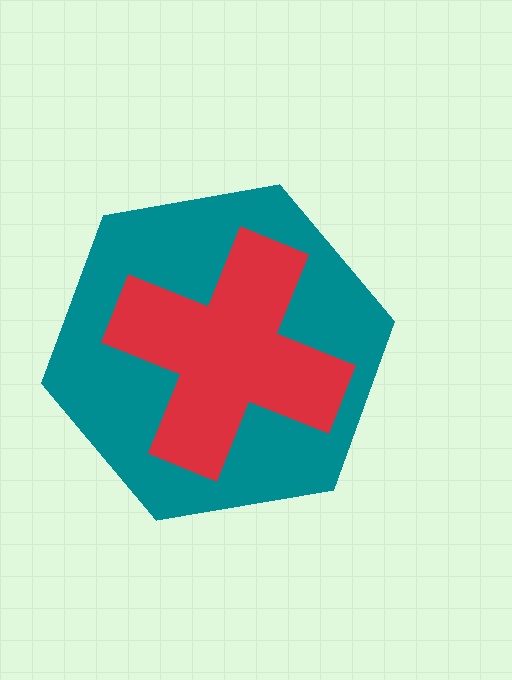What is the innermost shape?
The red cross.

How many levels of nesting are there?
2.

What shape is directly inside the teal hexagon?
The red cross.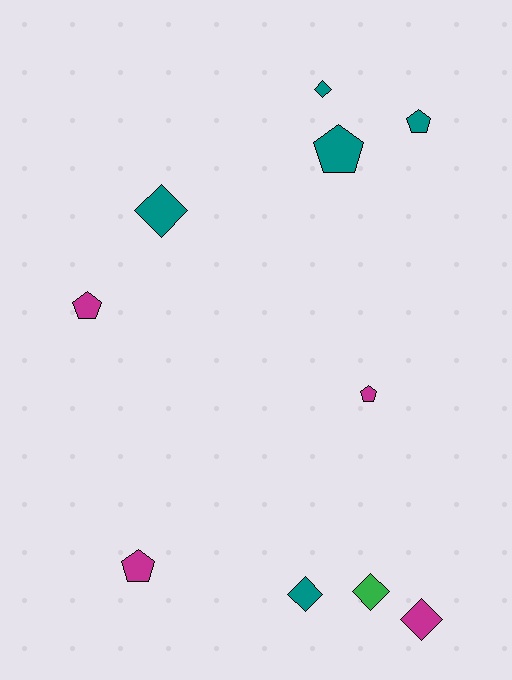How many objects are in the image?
There are 10 objects.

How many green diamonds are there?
There is 1 green diamond.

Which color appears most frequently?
Teal, with 5 objects.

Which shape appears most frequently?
Diamond, with 5 objects.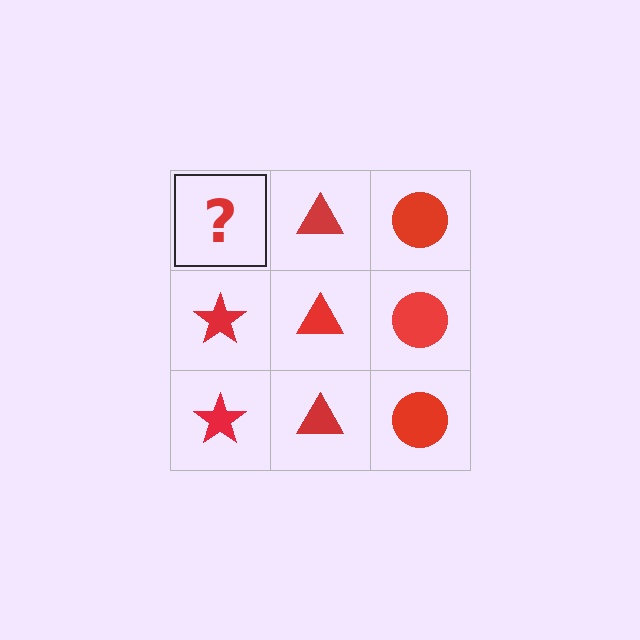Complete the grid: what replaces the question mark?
The question mark should be replaced with a red star.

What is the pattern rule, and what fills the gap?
The rule is that each column has a consistent shape. The gap should be filled with a red star.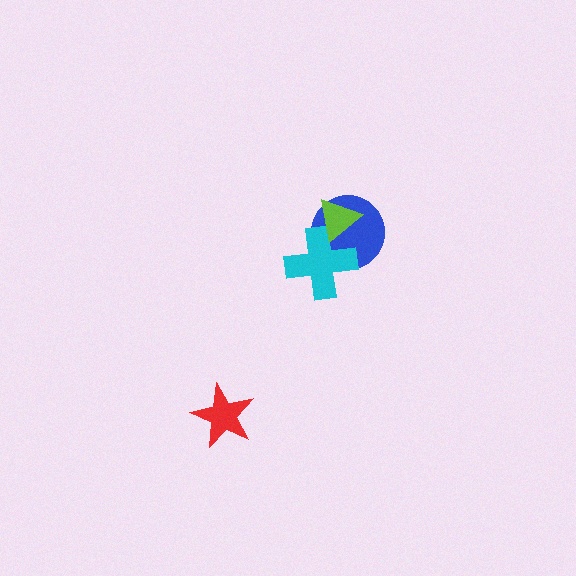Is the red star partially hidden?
No, no other shape covers it.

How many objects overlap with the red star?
0 objects overlap with the red star.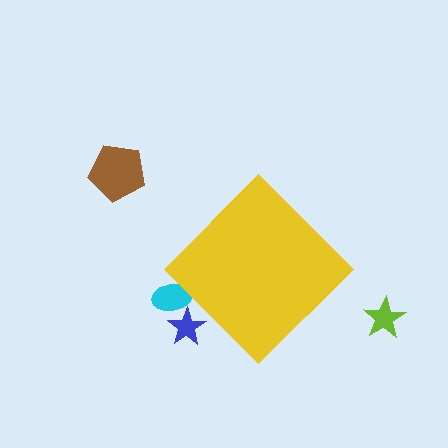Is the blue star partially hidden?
Yes, the blue star is partially hidden behind the yellow diamond.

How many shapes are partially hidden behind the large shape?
2 shapes are partially hidden.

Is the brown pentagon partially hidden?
No, the brown pentagon is fully visible.